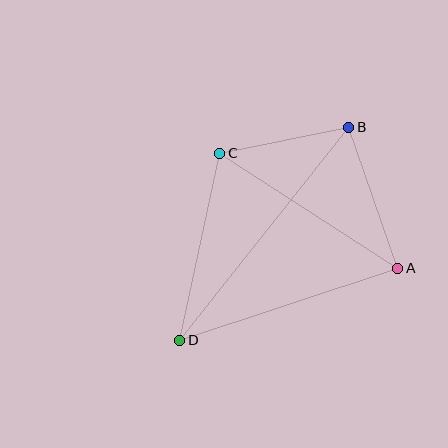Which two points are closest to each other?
Points B and C are closest to each other.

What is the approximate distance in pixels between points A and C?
The distance between A and C is approximately 212 pixels.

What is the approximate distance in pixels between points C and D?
The distance between C and D is approximately 191 pixels.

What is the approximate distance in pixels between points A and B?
The distance between A and B is approximately 149 pixels.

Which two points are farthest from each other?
Points B and D are farthest from each other.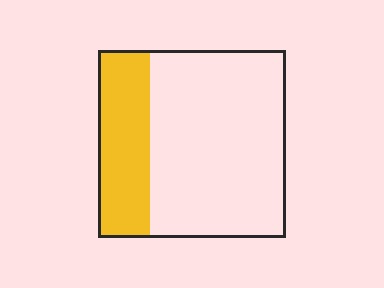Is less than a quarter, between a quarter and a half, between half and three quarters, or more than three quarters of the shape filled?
Between a quarter and a half.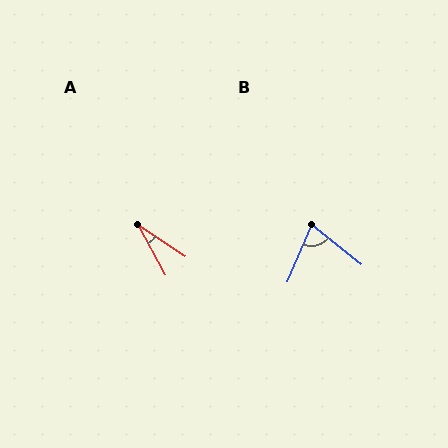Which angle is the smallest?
A, at approximately 28 degrees.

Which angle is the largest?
B, at approximately 75 degrees.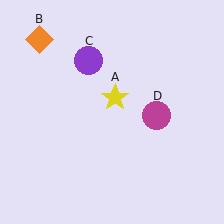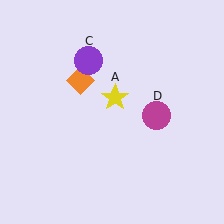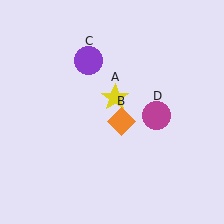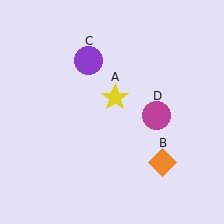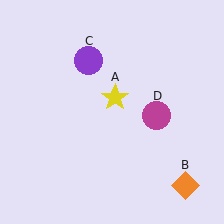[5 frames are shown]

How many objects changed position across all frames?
1 object changed position: orange diamond (object B).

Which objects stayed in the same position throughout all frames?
Yellow star (object A) and purple circle (object C) and magenta circle (object D) remained stationary.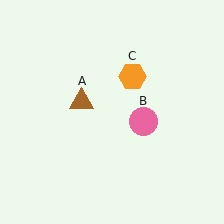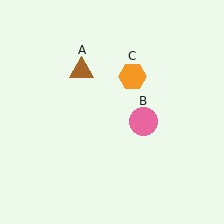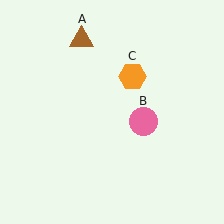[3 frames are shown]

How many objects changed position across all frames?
1 object changed position: brown triangle (object A).